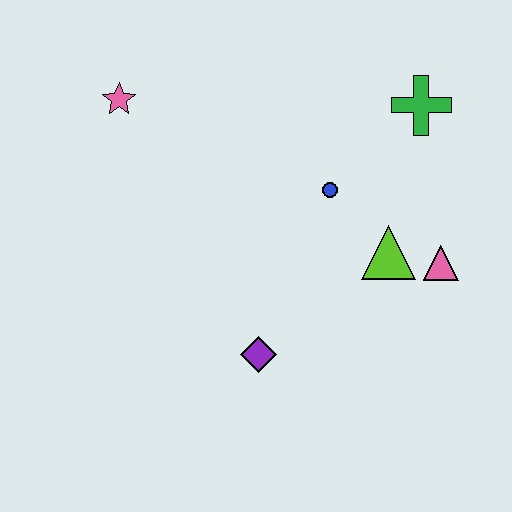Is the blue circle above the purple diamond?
Yes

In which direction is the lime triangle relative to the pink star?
The lime triangle is to the right of the pink star.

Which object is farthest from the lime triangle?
The pink star is farthest from the lime triangle.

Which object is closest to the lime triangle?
The pink triangle is closest to the lime triangle.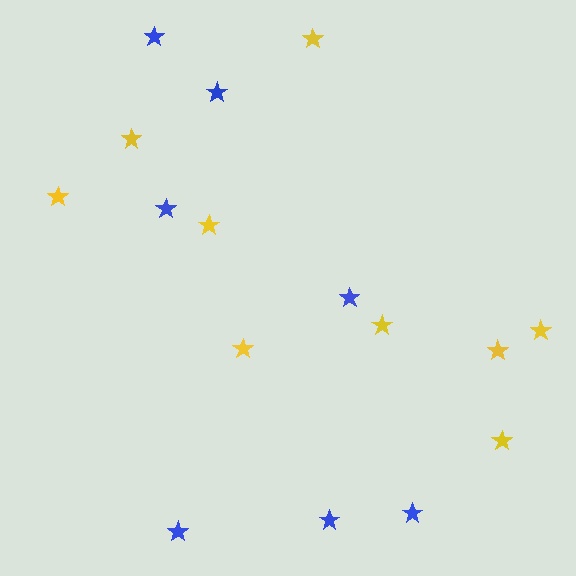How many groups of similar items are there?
There are 2 groups: one group of yellow stars (9) and one group of blue stars (7).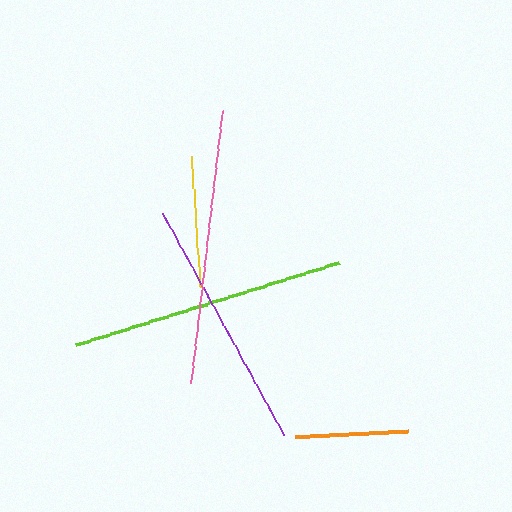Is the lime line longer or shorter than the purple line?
The lime line is longer than the purple line.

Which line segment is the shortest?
The orange line is the shortest at approximately 113 pixels.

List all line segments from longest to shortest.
From longest to shortest: lime, pink, purple, yellow, orange.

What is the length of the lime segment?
The lime segment is approximately 275 pixels long.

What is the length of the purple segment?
The purple segment is approximately 254 pixels long.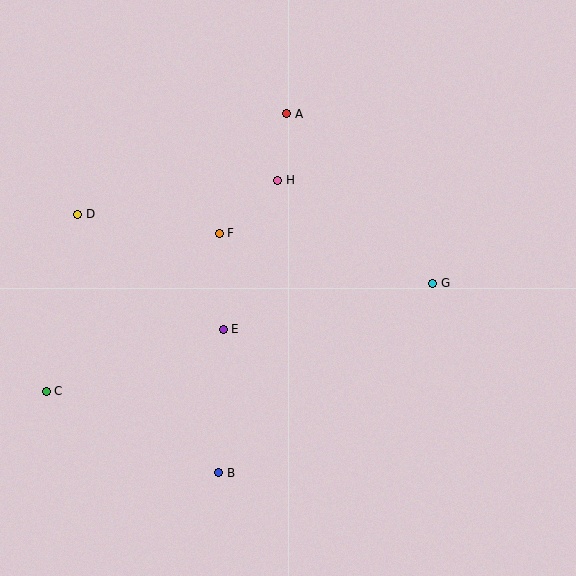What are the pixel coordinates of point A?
Point A is at (287, 114).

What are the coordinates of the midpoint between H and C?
The midpoint between H and C is at (162, 286).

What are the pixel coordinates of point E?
Point E is at (223, 329).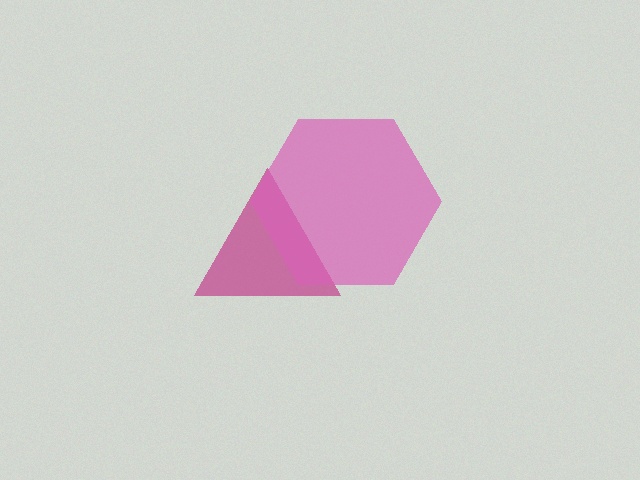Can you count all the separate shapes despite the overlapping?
Yes, there are 2 separate shapes.